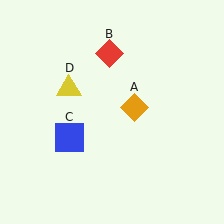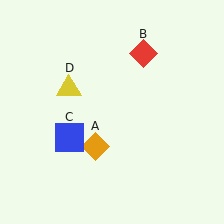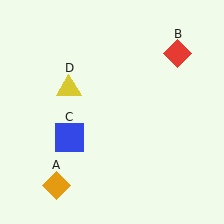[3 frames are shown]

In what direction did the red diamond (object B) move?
The red diamond (object B) moved right.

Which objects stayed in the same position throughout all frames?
Blue square (object C) and yellow triangle (object D) remained stationary.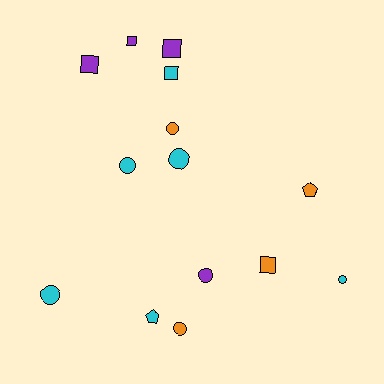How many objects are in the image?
There are 14 objects.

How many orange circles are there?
There are 2 orange circles.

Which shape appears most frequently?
Circle, with 7 objects.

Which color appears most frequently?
Cyan, with 6 objects.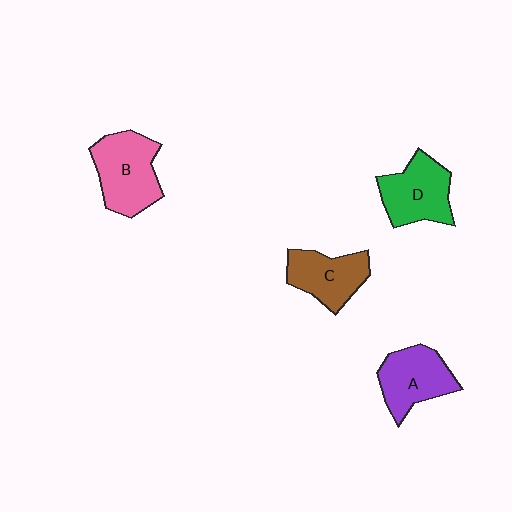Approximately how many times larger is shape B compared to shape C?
Approximately 1.3 times.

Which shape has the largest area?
Shape B (pink).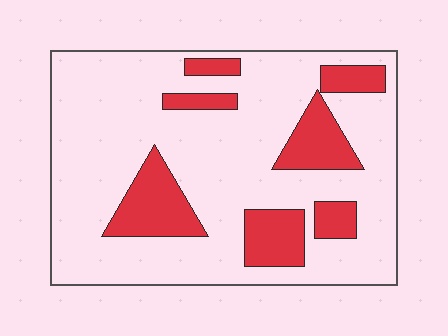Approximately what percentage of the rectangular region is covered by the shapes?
Approximately 20%.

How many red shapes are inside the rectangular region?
7.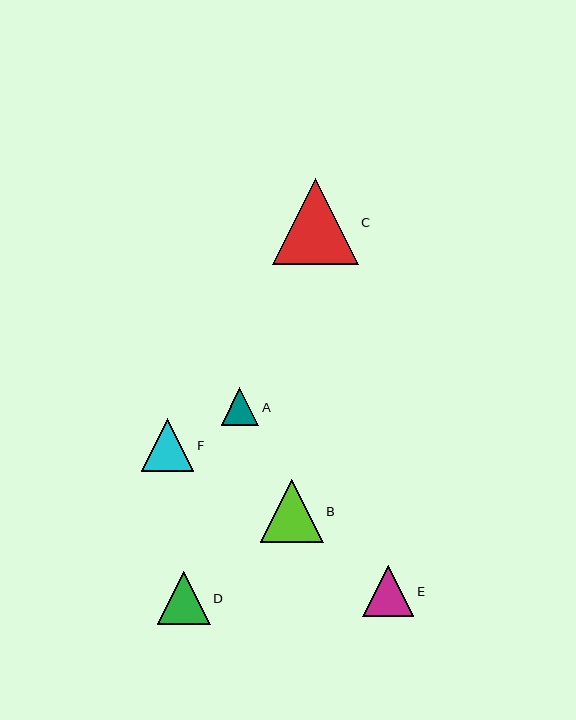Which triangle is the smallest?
Triangle A is the smallest with a size of approximately 37 pixels.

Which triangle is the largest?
Triangle C is the largest with a size of approximately 86 pixels.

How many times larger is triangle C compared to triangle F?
Triangle C is approximately 1.6 times the size of triangle F.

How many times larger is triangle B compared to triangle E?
Triangle B is approximately 1.2 times the size of triangle E.